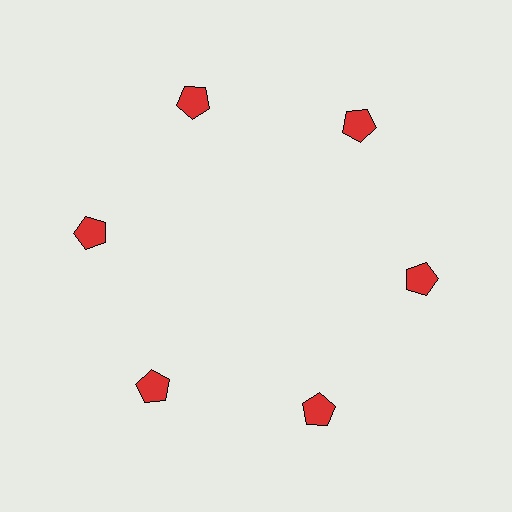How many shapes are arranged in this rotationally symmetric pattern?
There are 6 shapes, arranged in 6 groups of 1.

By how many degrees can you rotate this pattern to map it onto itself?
The pattern maps onto itself every 60 degrees of rotation.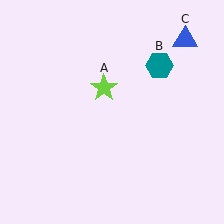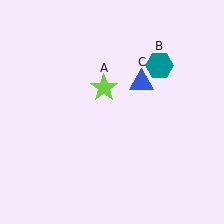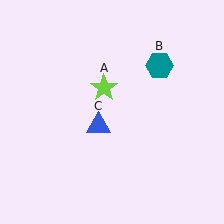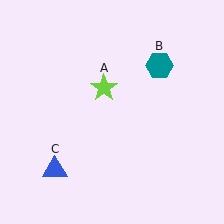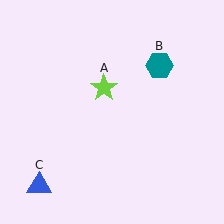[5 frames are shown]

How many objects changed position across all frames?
1 object changed position: blue triangle (object C).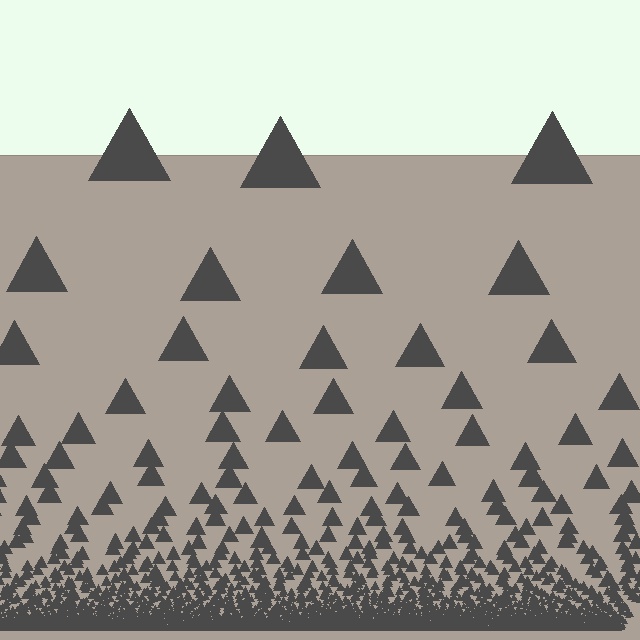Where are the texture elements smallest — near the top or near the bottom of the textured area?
Near the bottom.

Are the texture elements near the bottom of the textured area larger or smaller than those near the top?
Smaller. The gradient is inverted — elements near the bottom are smaller and denser.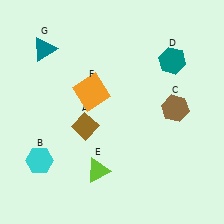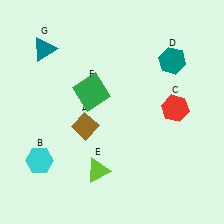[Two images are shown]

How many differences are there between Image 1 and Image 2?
There are 2 differences between the two images.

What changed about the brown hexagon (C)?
In Image 1, C is brown. In Image 2, it changed to red.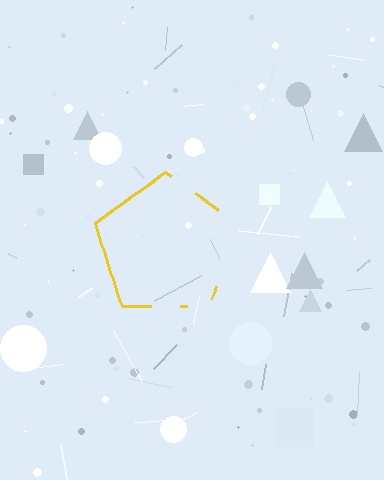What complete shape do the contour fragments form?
The contour fragments form a pentagon.